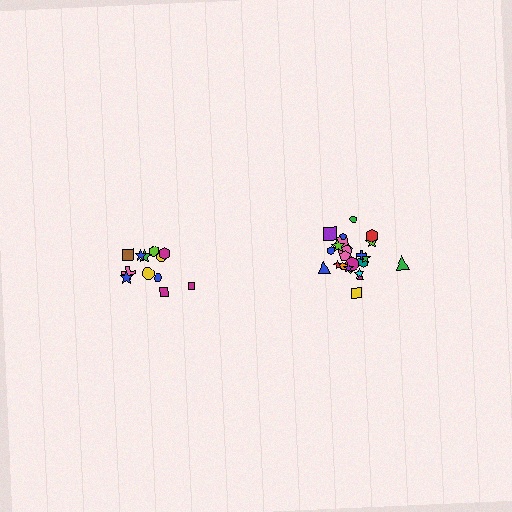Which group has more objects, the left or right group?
The right group.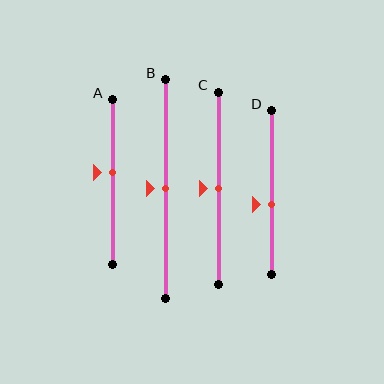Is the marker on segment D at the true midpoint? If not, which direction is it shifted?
No, the marker on segment D is shifted downward by about 7% of the segment length.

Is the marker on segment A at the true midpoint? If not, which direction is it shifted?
No, the marker on segment A is shifted upward by about 6% of the segment length.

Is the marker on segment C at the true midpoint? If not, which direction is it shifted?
Yes, the marker on segment C is at the true midpoint.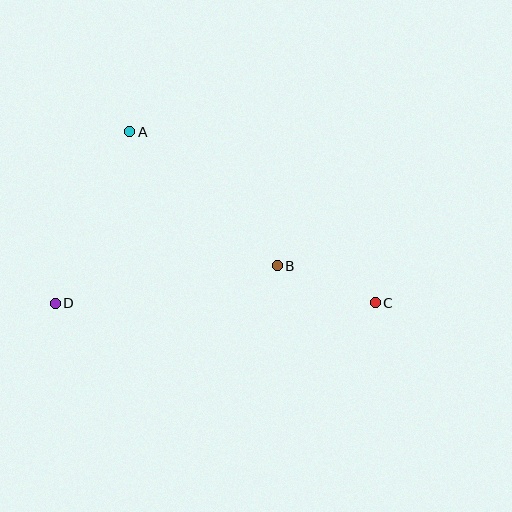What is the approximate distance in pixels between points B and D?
The distance between B and D is approximately 225 pixels.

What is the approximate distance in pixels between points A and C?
The distance between A and C is approximately 299 pixels.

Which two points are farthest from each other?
Points C and D are farthest from each other.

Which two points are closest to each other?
Points B and C are closest to each other.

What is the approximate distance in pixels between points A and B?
The distance between A and B is approximately 199 pixels.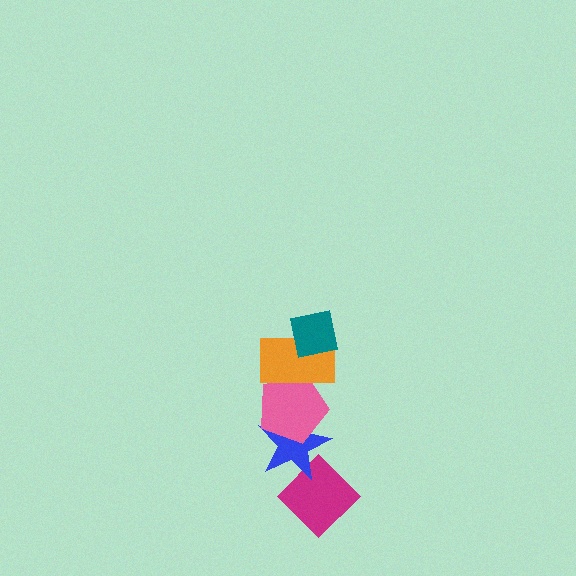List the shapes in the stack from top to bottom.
From top to bottom: the teal square, the orange rectangle, the pink pentagon, the blue star, the magenta diamond.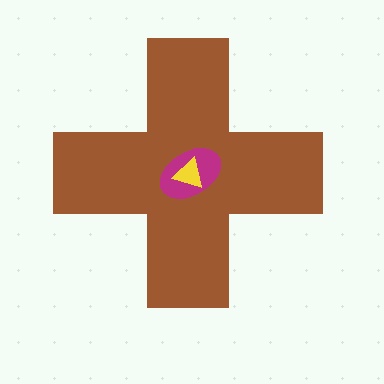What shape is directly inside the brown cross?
The magenta ellipse.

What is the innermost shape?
The yellow triangle.